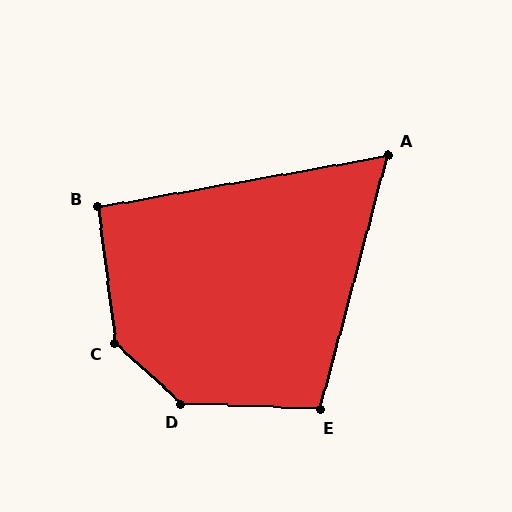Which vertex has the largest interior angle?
C, at approximately 140 degrees.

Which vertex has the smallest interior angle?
A, at approximately 65 degrees.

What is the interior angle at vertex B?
Approximately 93 degrees (approximately right).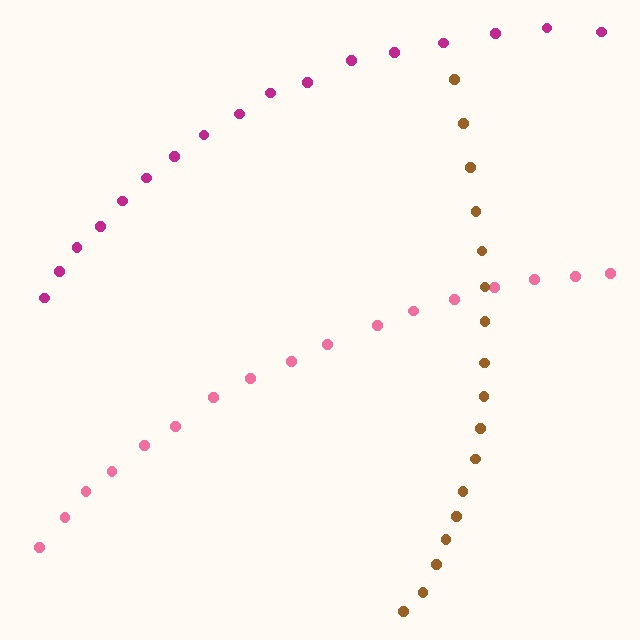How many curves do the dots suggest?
There are 3 distinct paths.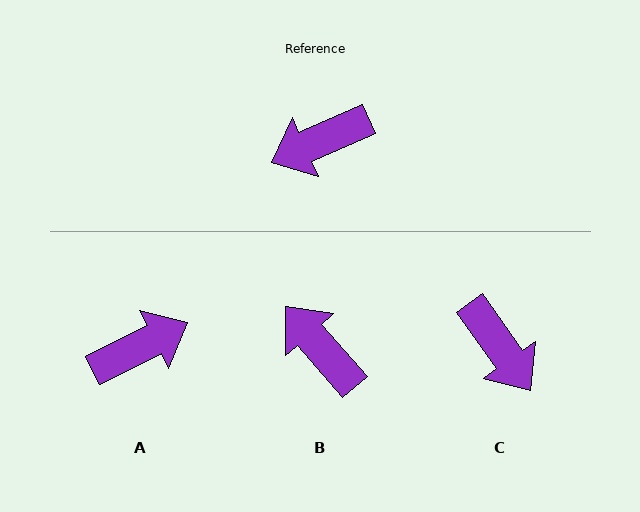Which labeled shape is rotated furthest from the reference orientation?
A, about 177 degrees away.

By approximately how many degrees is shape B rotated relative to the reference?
Approximately 73 degrees clockwise.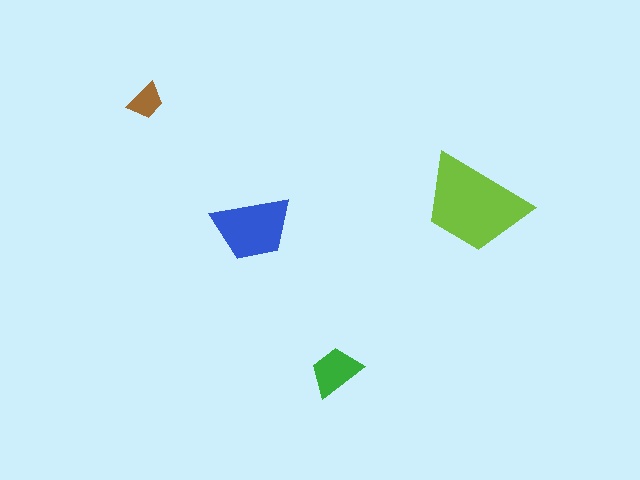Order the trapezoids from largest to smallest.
the lime one, the blue one, the green one, the brown one.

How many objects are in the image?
There are 4 objects in the image.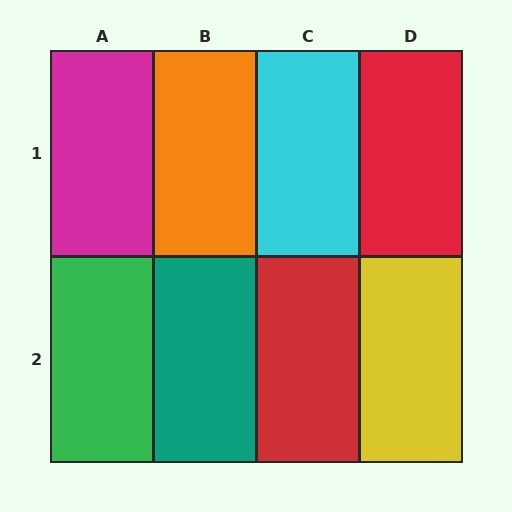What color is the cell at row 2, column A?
Green.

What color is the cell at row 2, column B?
Teal.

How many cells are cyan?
1 cell is cyan.